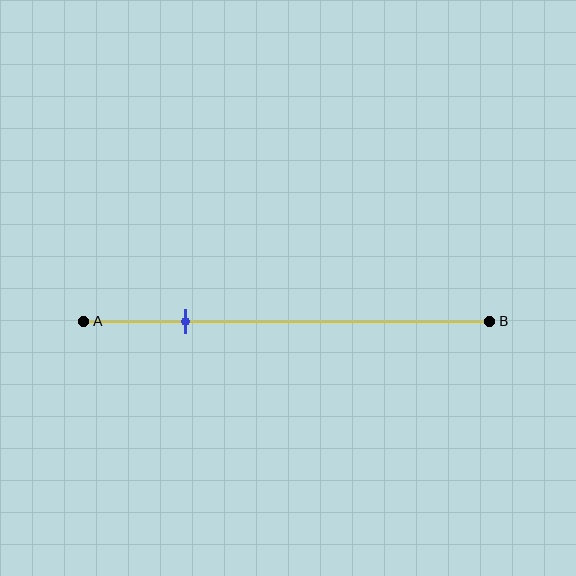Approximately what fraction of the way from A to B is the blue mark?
The blue mark is approximately 25% of the way from A to B.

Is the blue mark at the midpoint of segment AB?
No, the mark is at about 25% from A, not at the 50% midpoint.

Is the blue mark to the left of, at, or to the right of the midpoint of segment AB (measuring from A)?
The blue mark is to the left of the midpoint of segment AB.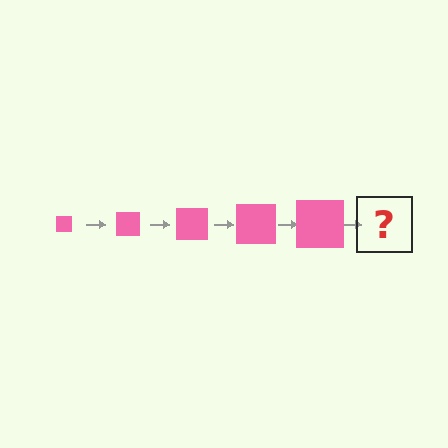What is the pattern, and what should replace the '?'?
The pattern is that the square gets progressively larger each step. The '?' should be a pink square, larger than the previous one.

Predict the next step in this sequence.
The next step is a pink square, larger than the previous one.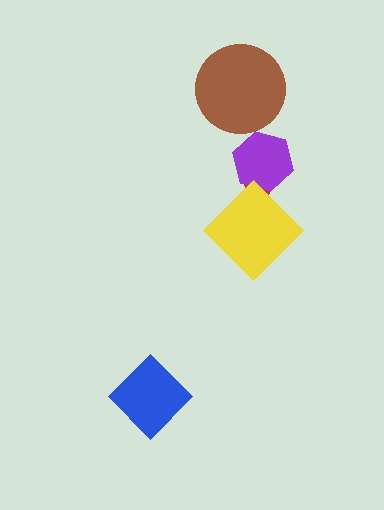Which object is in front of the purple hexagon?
The yellow diamond is in front of the purple hexagon.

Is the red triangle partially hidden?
Yes, it is partially covered by another shape.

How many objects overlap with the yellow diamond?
2 objects overlap with the yellow diamond.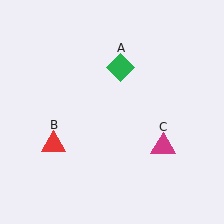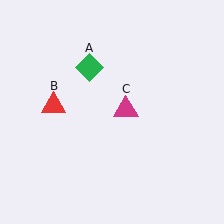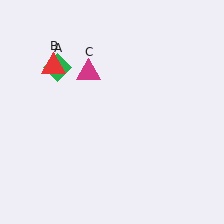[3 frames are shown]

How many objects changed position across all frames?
3 objects changed position: green diamond (object A), red triangle (object B), magenta triangle (object C).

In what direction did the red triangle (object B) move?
The red triangle (object B) moved up.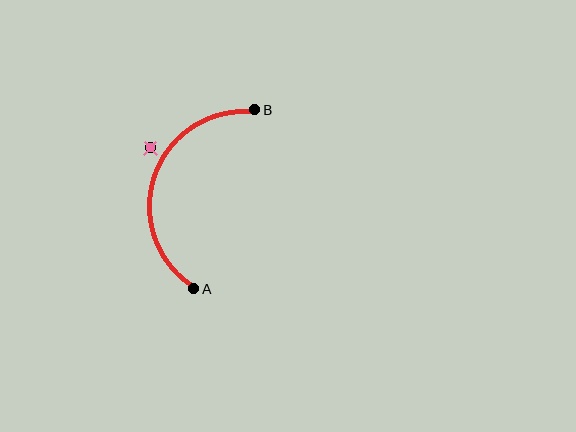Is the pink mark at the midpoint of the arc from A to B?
No — the pink mark does not lie on the arc at all. It sits slightly outside the curve.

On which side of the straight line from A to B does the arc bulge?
The arc bulges to the left of the straight line connecting A and B.